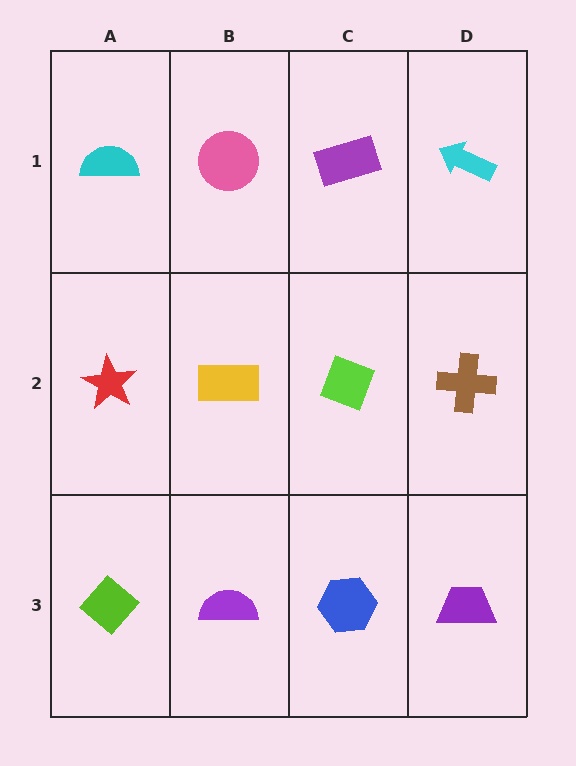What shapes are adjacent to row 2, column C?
A purple rectangle (row 1, column C), a blue hexagon (row 3, column C), a yellow rectangle (row 2, column B), a brown cross (row 2, column D).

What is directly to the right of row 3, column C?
A purple trapezoid.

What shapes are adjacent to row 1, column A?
A red star (row 2, column A), a pink circle (row 1, column B).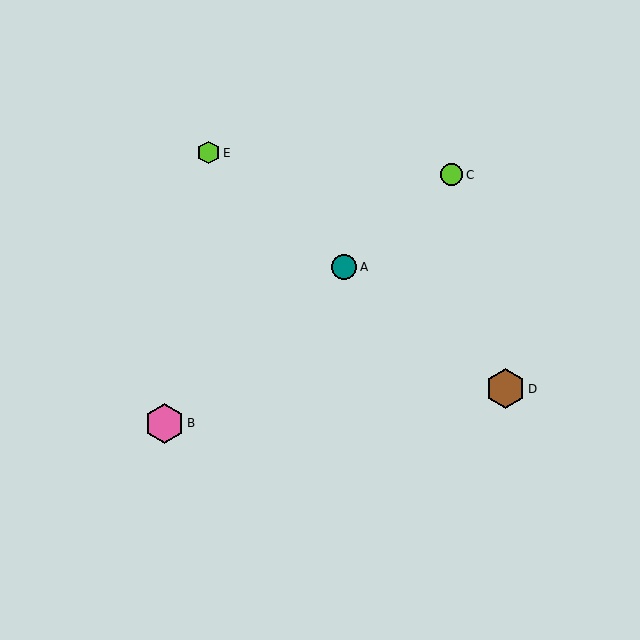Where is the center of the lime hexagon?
The center of the lime hexagon is at (208, 153).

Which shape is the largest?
The brown hexagon (labeled D) is the largest.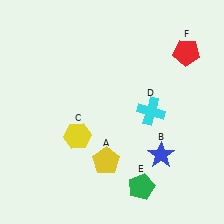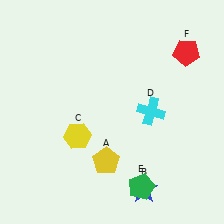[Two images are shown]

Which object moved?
The blue star (B) moved down.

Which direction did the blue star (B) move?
The blue star (B) moved down.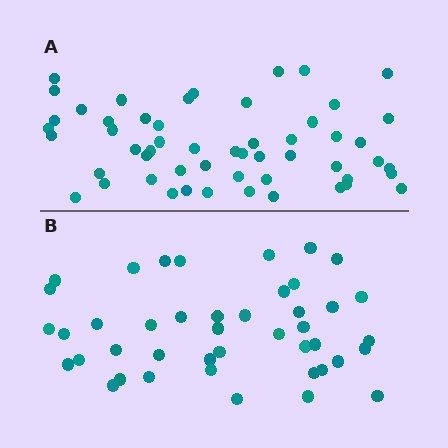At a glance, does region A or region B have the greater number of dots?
Region A (the top region) has more dots.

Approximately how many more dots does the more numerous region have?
Region A has roughly 12 or so more dots than region B.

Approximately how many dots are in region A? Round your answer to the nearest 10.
About 50 dots. (The exact count is 54, which rounds to 50.)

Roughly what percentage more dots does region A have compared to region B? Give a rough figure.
About 25% more.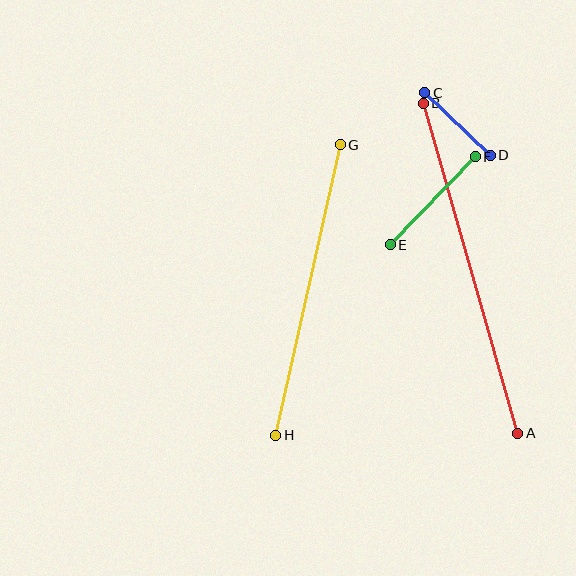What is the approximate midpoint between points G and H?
The midpoint is at approximately (308, 290) pixels.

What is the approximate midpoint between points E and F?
The midpoint is at approximately (433, 201) pixels.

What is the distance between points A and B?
The distance is approximately 343 pixels.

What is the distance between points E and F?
The distance is approximately 122 pixels.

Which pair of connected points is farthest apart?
Points A and B are farthest apart.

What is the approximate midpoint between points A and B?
The midpoint is at approximately (470, 268) pixels.